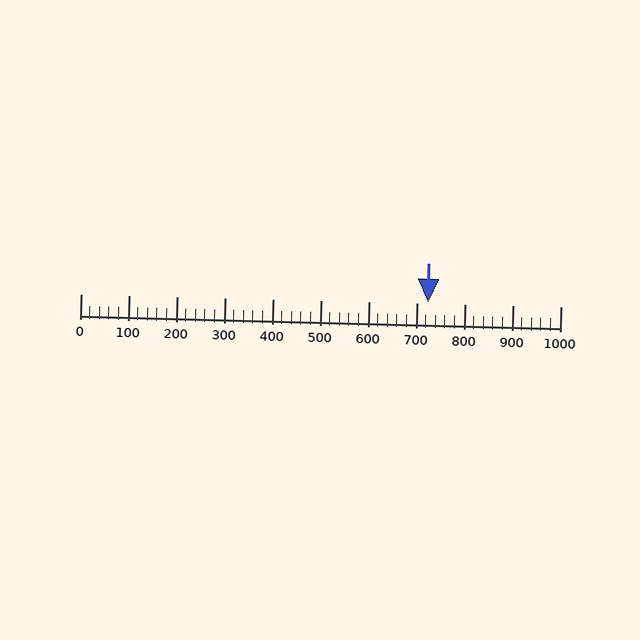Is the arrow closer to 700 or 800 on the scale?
The arrow is closer to 700.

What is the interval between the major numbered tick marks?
The major tick marks are spaced 100 units apart.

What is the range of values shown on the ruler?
The ruler shows values from 0 to 1000.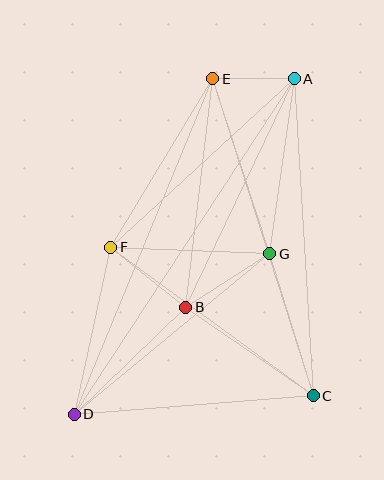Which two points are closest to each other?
Points A and E are closest to each other.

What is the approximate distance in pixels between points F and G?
The distance between F and G is approximately 159 pixels.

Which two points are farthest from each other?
Points A and D are farthest from each other.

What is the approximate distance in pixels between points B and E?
The distance between B and E is approximately 230 pixels.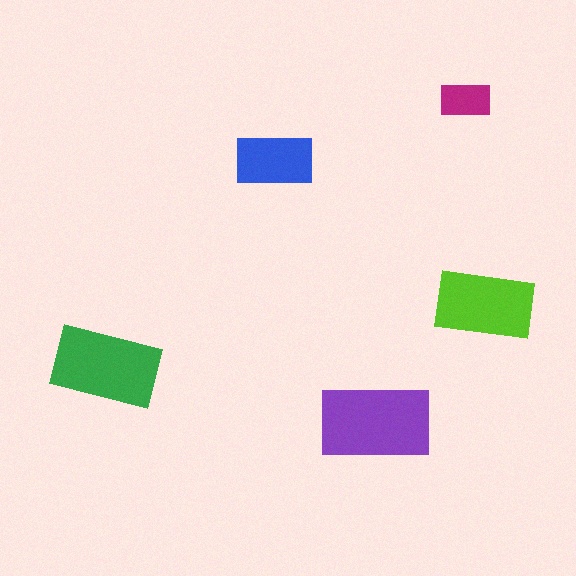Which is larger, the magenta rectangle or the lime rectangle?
The lime one.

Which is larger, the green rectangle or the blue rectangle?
The green one.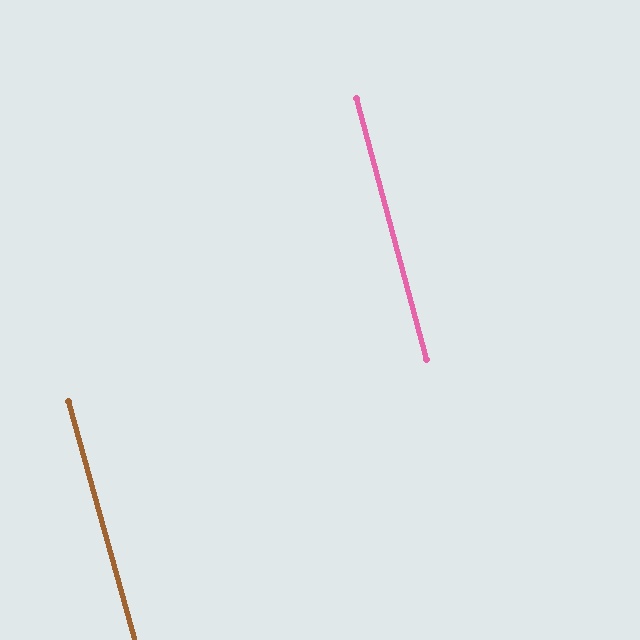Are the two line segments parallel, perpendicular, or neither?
Parallel — their directions differ by only 0.4°.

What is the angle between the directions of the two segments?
Approximately 0 degrees.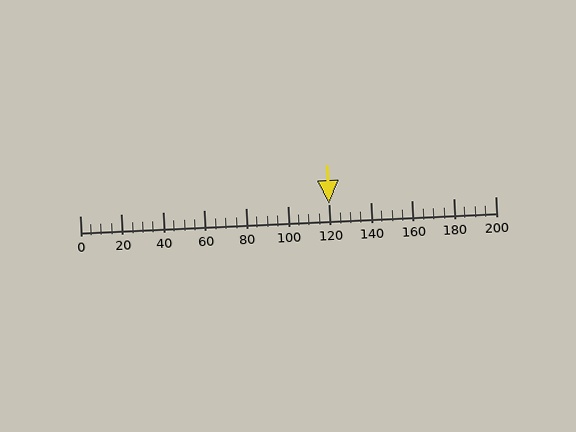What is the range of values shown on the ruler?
The ruler shows values from 0 to 200.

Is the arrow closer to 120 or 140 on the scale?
The arrow is closer to 120.